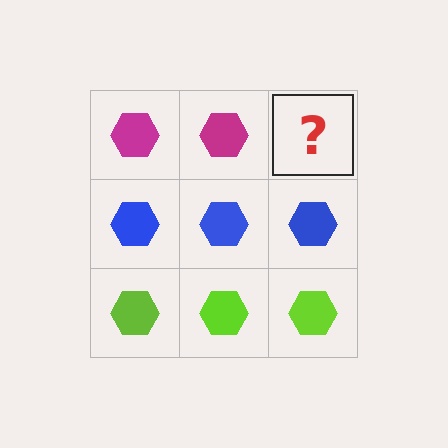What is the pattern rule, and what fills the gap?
The rule is that each row has a consistent color. The gap should be filled with a magenta hexagon.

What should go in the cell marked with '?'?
The missing cell should contain a magenta hexagon.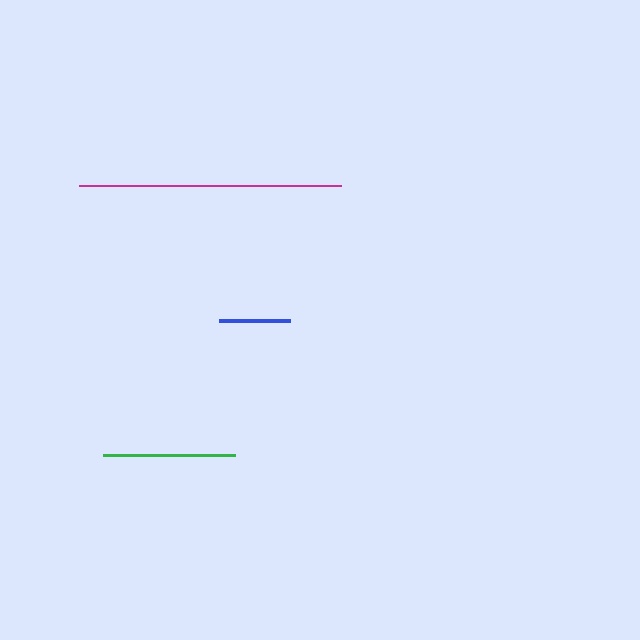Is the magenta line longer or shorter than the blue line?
The magenta line is longer than the blue line.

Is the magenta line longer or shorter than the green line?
The magenta line is longer than the green line.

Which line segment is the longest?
The magenta line is the longest at approximately 262 pixels.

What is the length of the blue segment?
The blue segment is approximately 71 pixels long.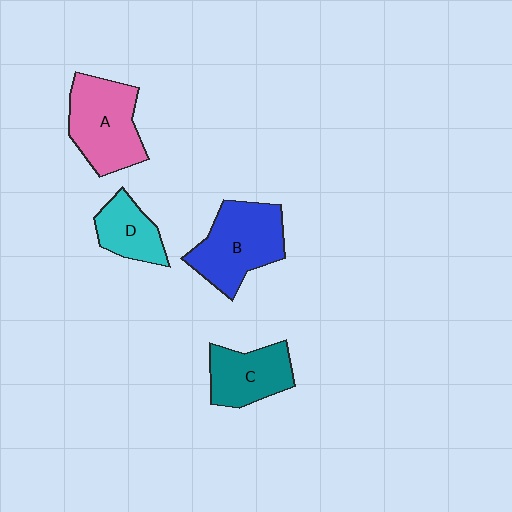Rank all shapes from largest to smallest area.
From largest to smallest: B (blue), A (pink), C (teal), D (cyan).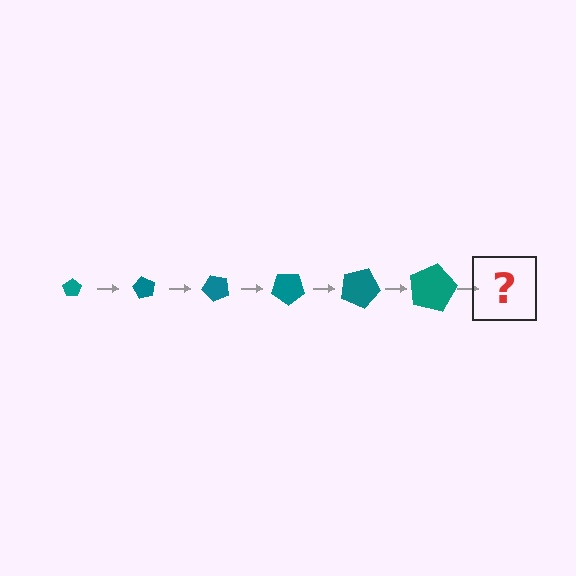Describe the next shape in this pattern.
It should be a pentagon, larger than the previous one and rotated 360 degrees from the start.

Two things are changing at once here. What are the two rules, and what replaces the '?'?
The two rules are that the pentagon grows larger each step and it rotates 60 degrees each step. The '?' should be a pentagon, larger than the previous one and rotated 360 degrees from the start.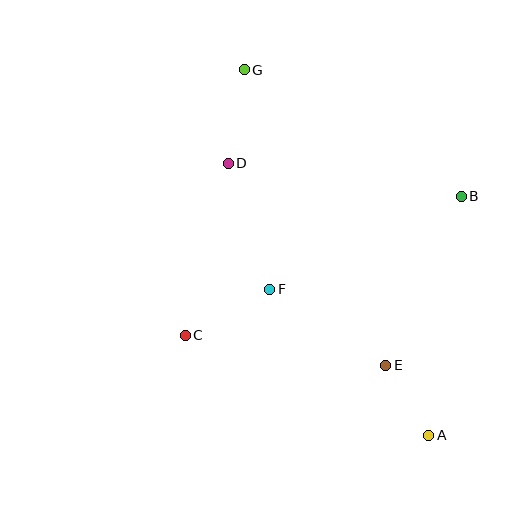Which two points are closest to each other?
Points A and E are closest to each other.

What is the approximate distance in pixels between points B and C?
The distance between B and C is approximately 309 pixels.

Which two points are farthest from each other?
Points A and G are farthest from each other.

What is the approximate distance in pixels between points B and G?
The distance between B and G is approximately 251 pixels.